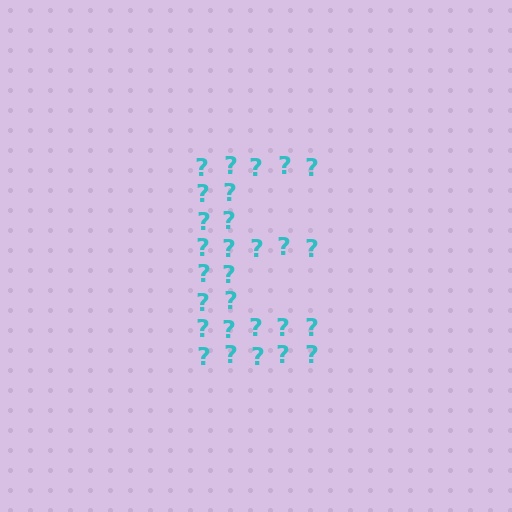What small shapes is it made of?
It is made of small question marks.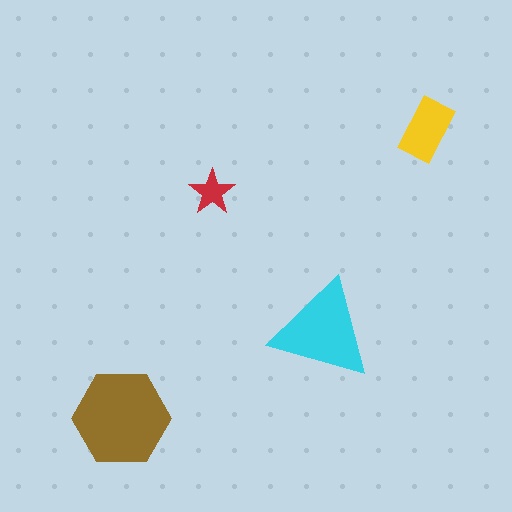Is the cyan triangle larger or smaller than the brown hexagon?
Smaller.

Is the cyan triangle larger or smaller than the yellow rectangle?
Larger.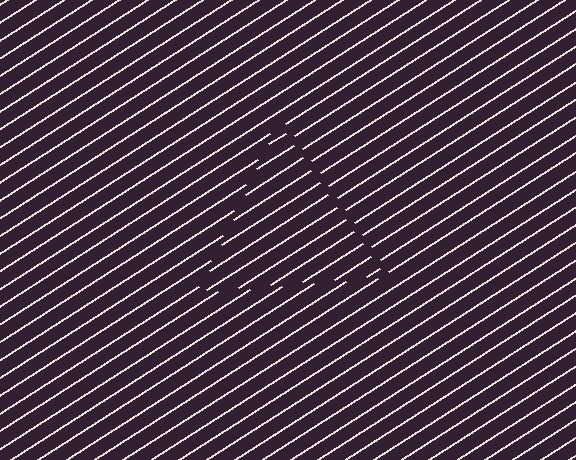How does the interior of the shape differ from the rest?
The interior of the shape contains the same grating, shifted by half a period — the contour is defined by the phase discontinuity where line-ends from the inner and outer gratings abut.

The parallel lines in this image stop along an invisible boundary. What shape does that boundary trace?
An illusory triangle. The interior of the shape contains the same grating, shifted by half a period — the contour is defined by the phase discontinuity where line-ends from the inner and outer gratings abut.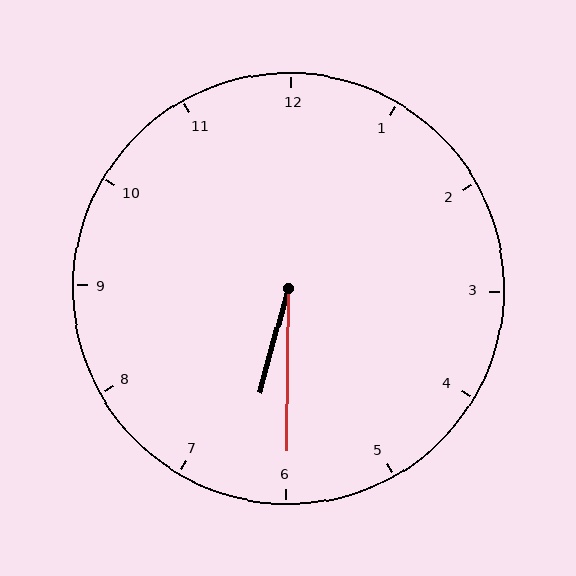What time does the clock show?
6:30.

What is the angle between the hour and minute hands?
Approximately 15 degrees.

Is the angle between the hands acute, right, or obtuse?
It is acute.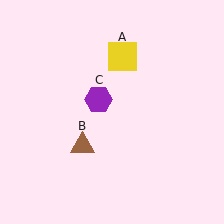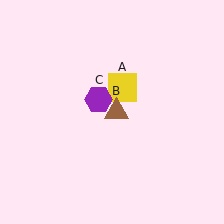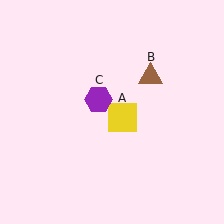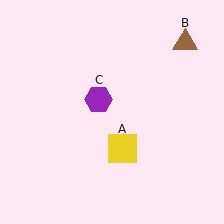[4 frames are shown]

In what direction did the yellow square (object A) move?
The yellow square (object A) moved down.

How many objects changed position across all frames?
2 objects changed position: yellow square (object A), brown triangle (object B).